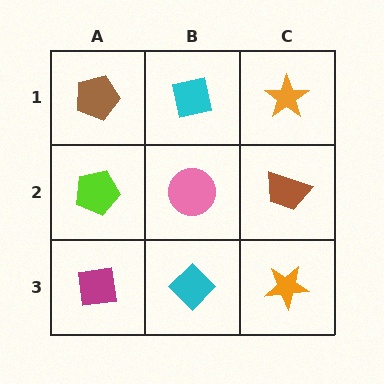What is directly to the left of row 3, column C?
A cyan diamond.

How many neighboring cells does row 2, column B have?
4.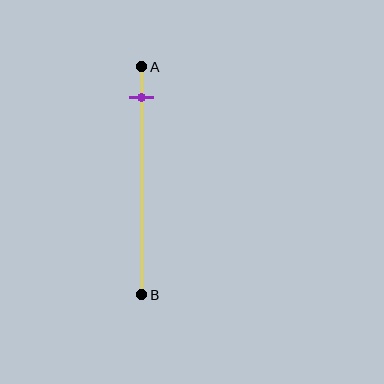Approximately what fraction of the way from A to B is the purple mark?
The purple mark is approximately 15% of the way from A to B.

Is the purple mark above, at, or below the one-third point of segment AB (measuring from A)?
The purple mark is above the one-third point of segment AB.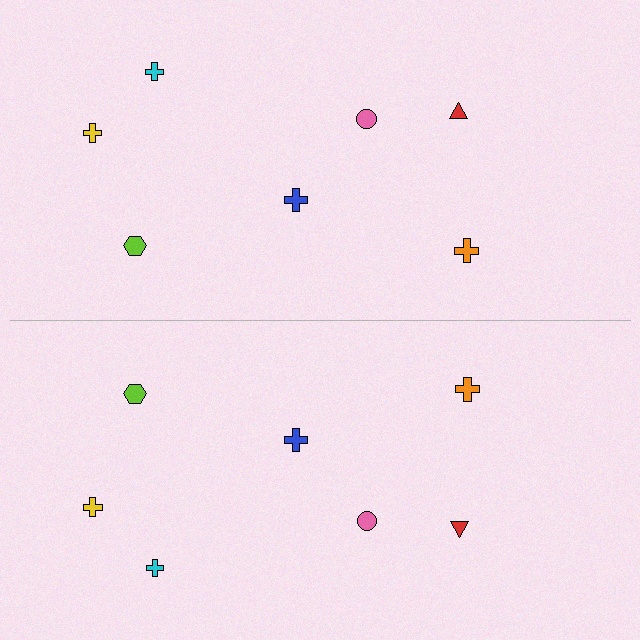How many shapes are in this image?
There are 14 shapes in this image.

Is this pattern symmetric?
Yes, this pattern has bilateral (reflection) symmetry.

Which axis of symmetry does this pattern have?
The pattern has a horizontal axis of symmetry running through the center of the image.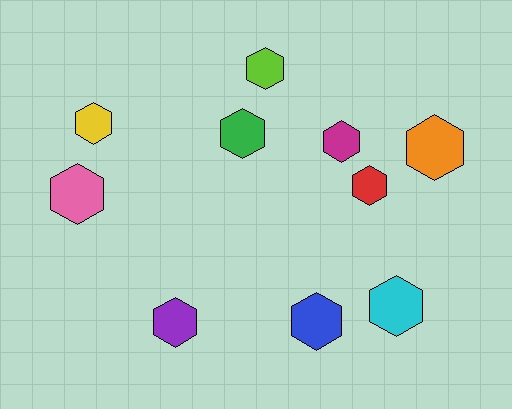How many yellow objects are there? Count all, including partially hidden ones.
There is 1 yellow object.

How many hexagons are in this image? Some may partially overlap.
There are 10 hexagons.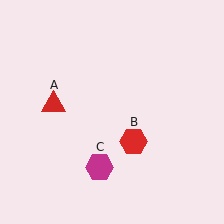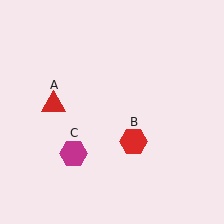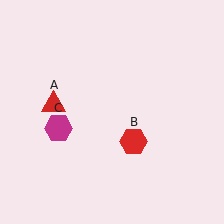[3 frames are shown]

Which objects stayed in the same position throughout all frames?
Red triangle (object A) and red hexagon (object B) remained stationary.